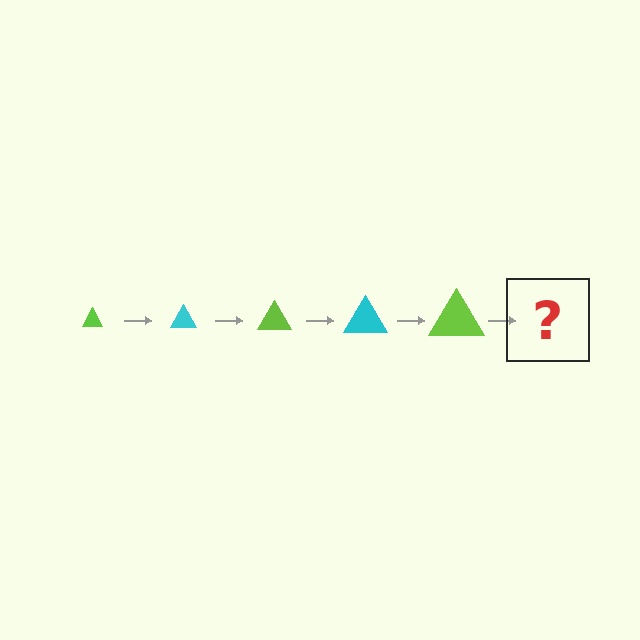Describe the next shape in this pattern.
It should be a cyan triangle, larger than the previous one.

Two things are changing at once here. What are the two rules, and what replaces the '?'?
The two rules are that the triangle grows larger each step and the color cycles through lime and cyan. The '?' should be a cyan triangle, larger than the previous one.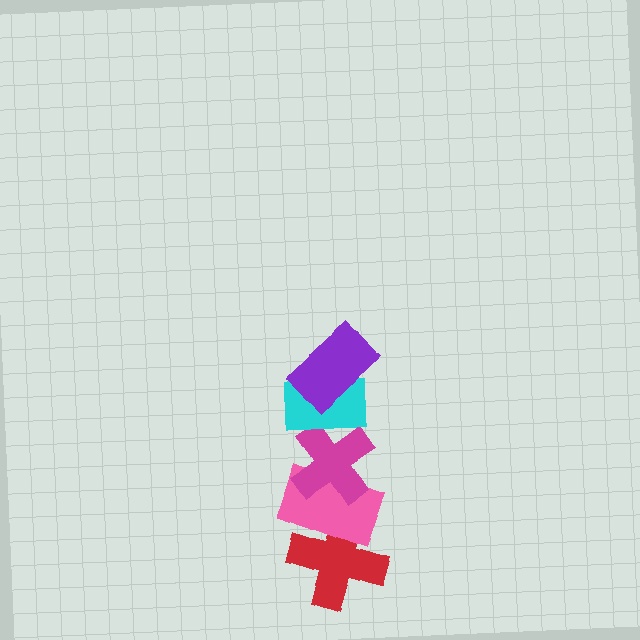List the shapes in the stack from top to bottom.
From top to bottom: the purple rectangle, the cyan rectangle, the magenta cross, the pink rectangle, the red cross.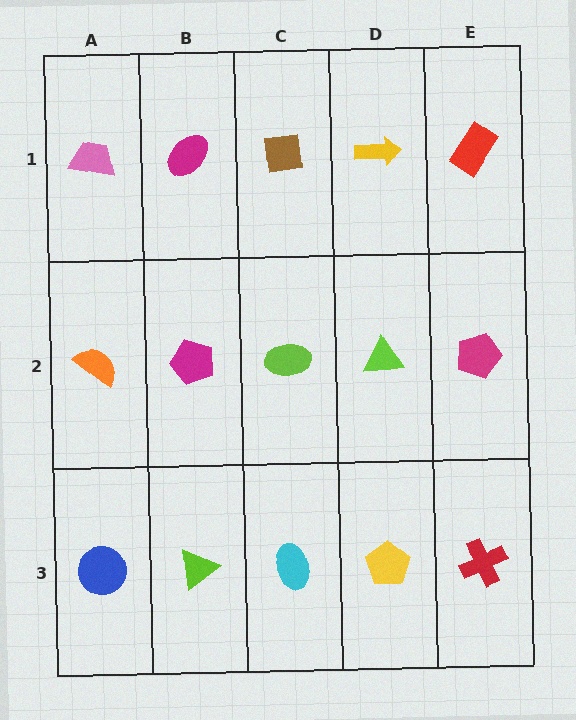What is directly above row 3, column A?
An orange semicircle.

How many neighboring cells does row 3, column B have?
3.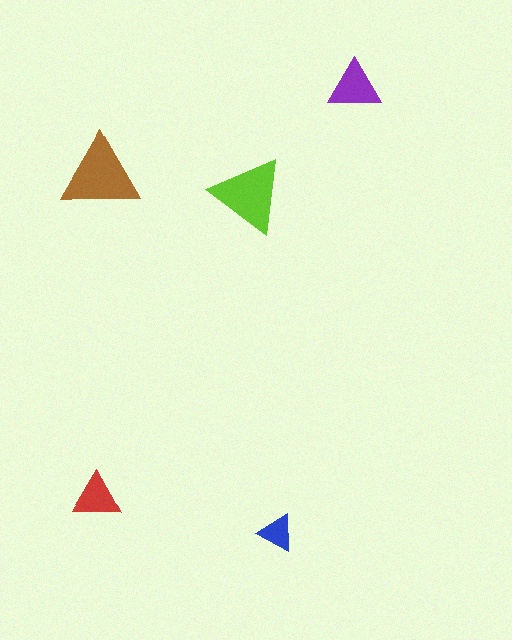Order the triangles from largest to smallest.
the brown one, the lime one, the purple one, the red one, the blue one.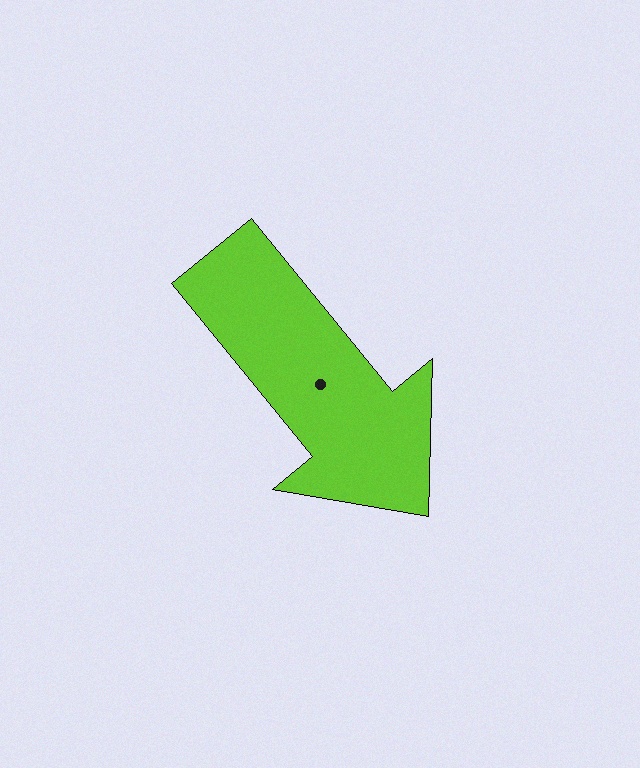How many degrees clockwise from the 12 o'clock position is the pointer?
Approximately 141 degrees.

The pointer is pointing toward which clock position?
Roughly 5 o'clock.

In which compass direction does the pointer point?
Southeast.